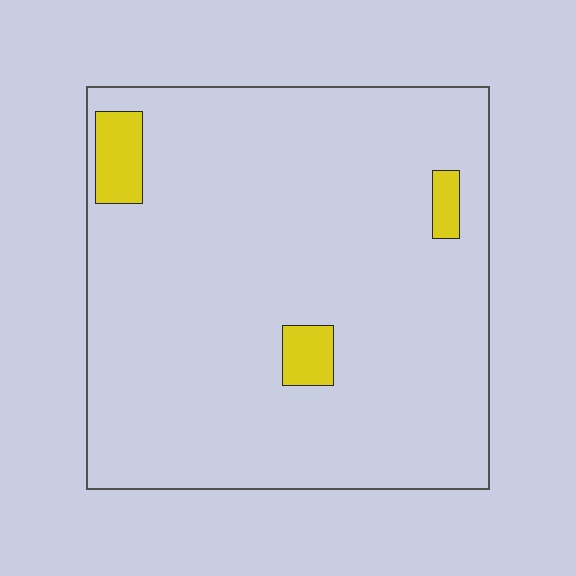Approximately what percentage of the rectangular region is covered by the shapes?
Approximately 5%.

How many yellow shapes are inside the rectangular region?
3.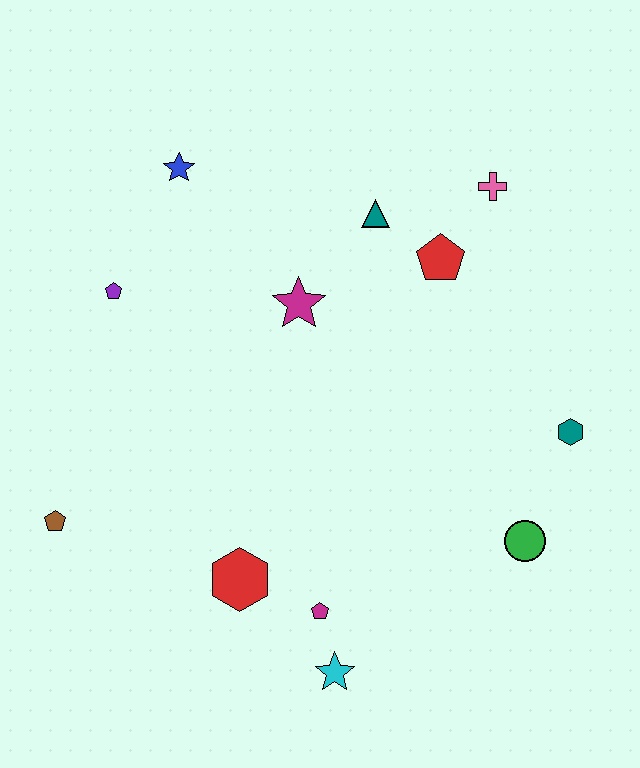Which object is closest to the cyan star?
The magenta pentagon is closest to the cyan star.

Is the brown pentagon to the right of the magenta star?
No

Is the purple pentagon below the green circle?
No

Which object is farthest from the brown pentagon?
The pink cross is farthest from the brown pentagon.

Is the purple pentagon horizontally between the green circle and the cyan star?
No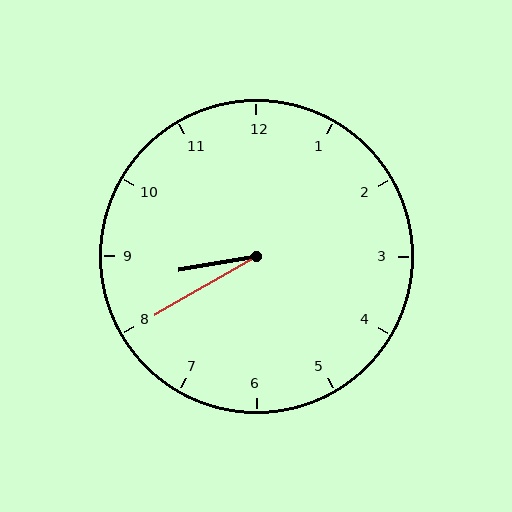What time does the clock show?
8:40.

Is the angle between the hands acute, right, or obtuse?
It is acute.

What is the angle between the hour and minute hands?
Approximately 20 degrees.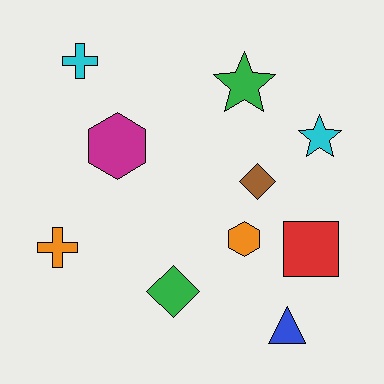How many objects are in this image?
There are 10 objects.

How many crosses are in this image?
There are 2 crosses.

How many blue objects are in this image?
There is 1 blue object.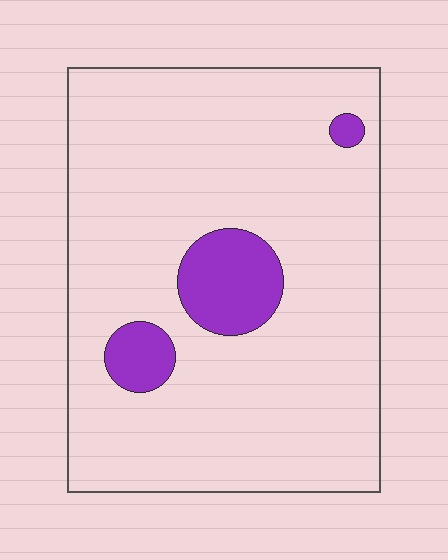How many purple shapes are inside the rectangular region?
3.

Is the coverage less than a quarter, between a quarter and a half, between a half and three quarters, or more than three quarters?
Less than a quarter.